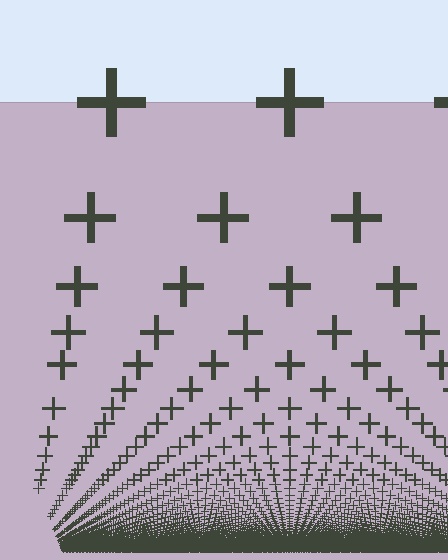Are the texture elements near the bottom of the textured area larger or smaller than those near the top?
Smaller. The gradient is inverted — elements near the bottom are smaller and denser.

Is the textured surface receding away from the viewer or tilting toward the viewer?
The surface appears to tilt toward the viewer. Texture elements get larger and sparser toward the top.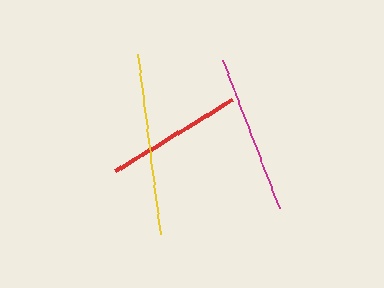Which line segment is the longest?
The yellow line is the longest at approximately 182 pixels.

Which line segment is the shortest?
The red line is the shortest at approximately 137 pixels.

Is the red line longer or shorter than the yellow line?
The yellow line is longer than the red line.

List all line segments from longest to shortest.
From longest to shortest: yellow, magenta, red.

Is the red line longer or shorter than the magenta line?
The magenta line is longer than the red line.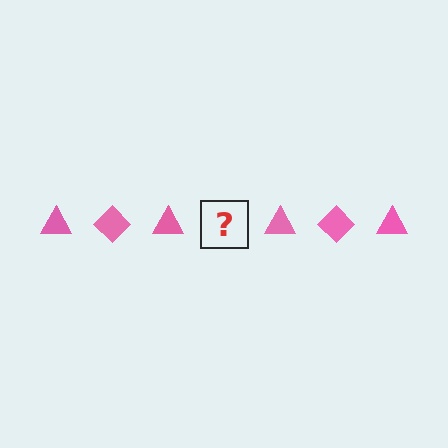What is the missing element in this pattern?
The missing element is a pink diamond.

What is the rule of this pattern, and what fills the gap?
The rule is that the pattern cycles through triangle, diamond shapes in pink. The gap should be filled with a pink diamond.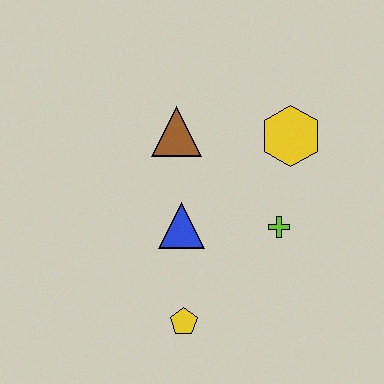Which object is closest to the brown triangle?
The blue triangle is closest to the brown triangle.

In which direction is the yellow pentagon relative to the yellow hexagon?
The yellow pentagon is below the yellow hexagon.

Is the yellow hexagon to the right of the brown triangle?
Yes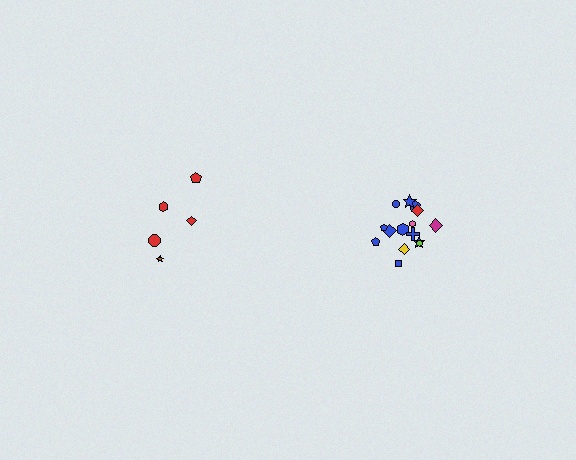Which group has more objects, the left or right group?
The right group.